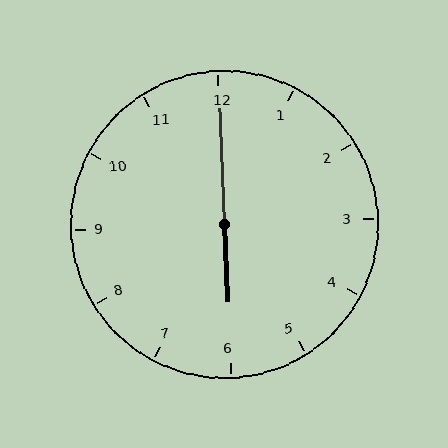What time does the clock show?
6:00.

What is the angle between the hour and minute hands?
Approximately 180 degrees.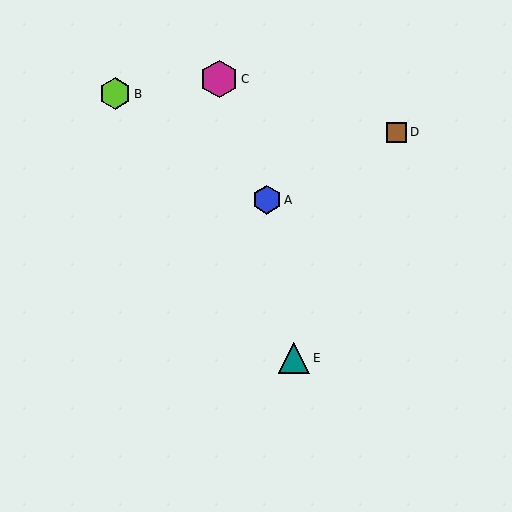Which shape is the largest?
The magenta hexagon (labeled C) is the largest.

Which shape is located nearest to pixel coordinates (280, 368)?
The teal triangle (labeled E) at (294, 358) is nearest to that location.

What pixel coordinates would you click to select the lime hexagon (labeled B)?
Click at (115, 94) to select the lime hexagon B.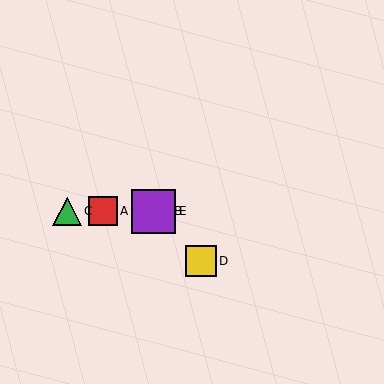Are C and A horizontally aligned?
Yes, both are at y≈211.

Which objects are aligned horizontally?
Objects A, B, C, E are aligned horizontally.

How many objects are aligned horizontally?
4 objects (A, B, C, E) are aligned horizontally.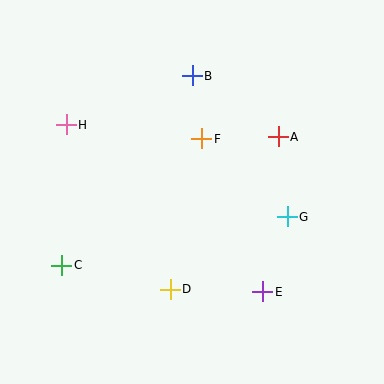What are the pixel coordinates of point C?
Point C is at (62, 265).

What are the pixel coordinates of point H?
Point H is at (66, 125).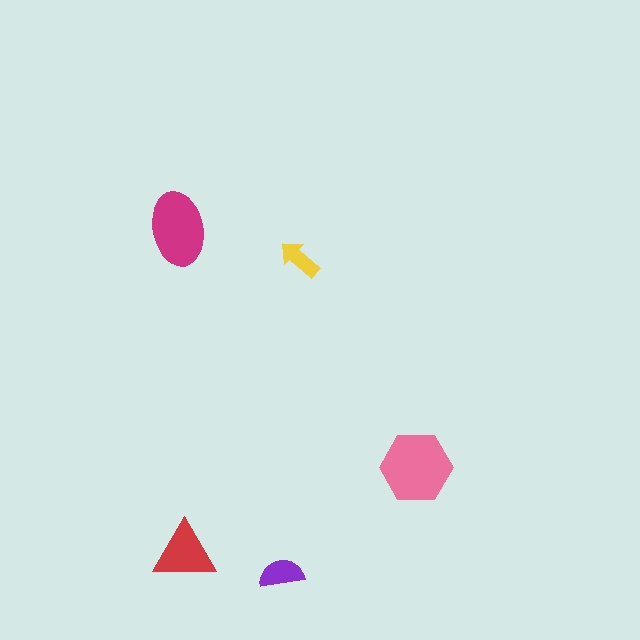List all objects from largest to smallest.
The pink hexagon, the magenta ellipse, the red triangle, the purple semicircle, the yellow arrow.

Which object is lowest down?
The purple semicircle is bottommost.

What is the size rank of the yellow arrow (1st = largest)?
5th.